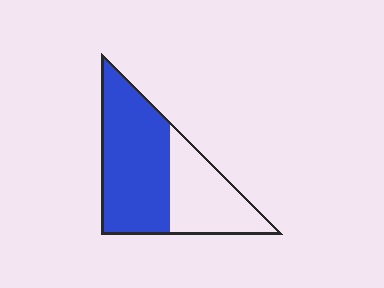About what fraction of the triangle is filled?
About five eighths (5/8).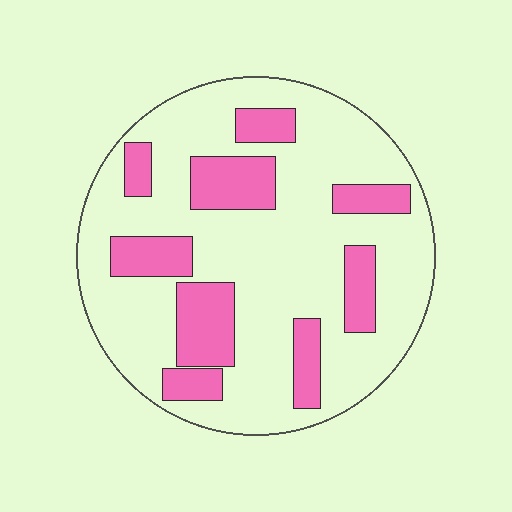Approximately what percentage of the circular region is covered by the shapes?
Approximately 25%.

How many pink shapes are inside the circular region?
9.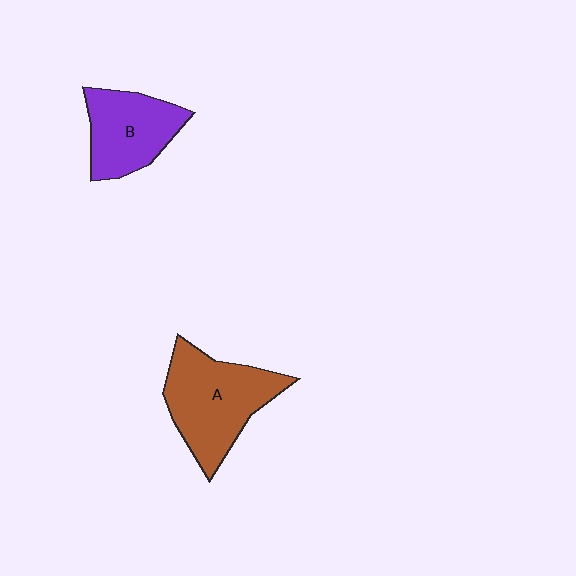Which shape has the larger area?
Shape A (brown).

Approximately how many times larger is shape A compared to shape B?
Approximately 1.4 times.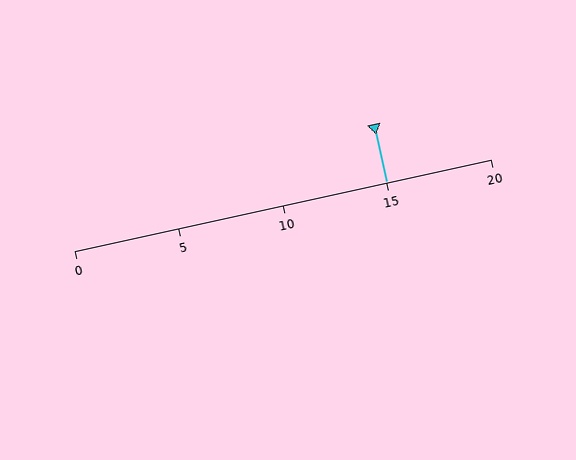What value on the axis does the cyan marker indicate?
The marker indicates approximately 15.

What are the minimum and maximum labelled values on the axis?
The axis runs from 0 to 20.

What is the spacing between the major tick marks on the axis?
The major ticks are spaced 5 apart.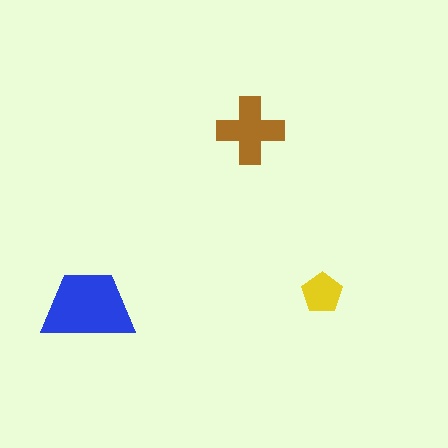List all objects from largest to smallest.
The blue trapezoid, the brown cross, the yellow pentagon.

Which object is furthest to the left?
The blue trapezoid is leftmost.